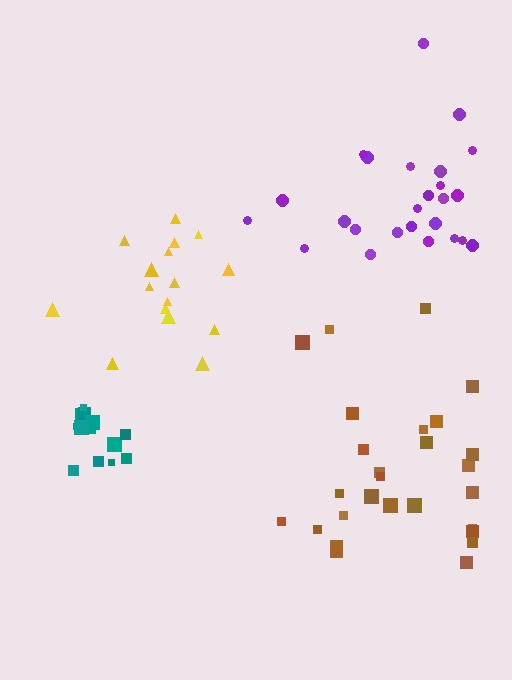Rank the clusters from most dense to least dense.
teal, brown, purple, yellow.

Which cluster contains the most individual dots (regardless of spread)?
Brown (27).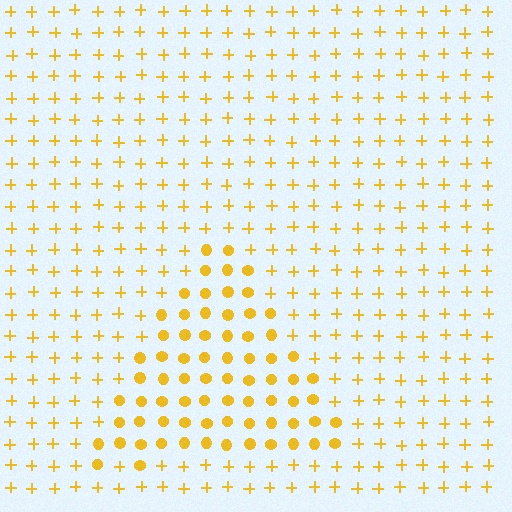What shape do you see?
I see a triangle.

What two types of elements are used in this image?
The image uses circles inside the triangle region and plus signs outside it.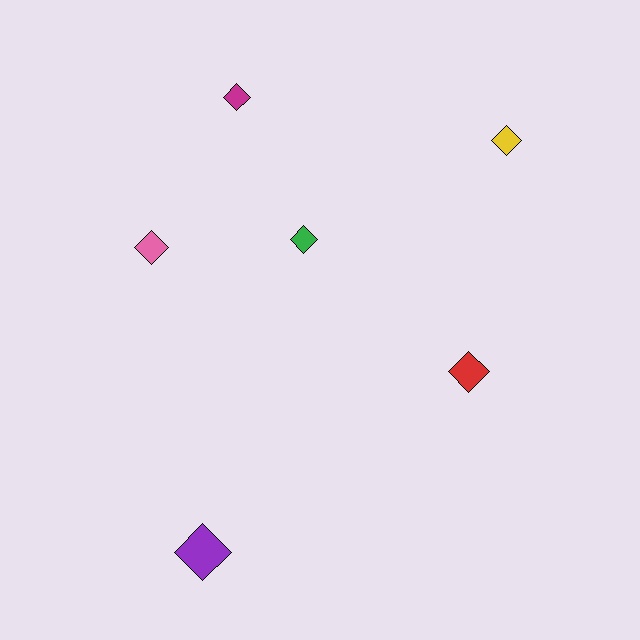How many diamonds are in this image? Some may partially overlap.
There are 6 diamonds.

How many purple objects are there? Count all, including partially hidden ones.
There is 1 purple object.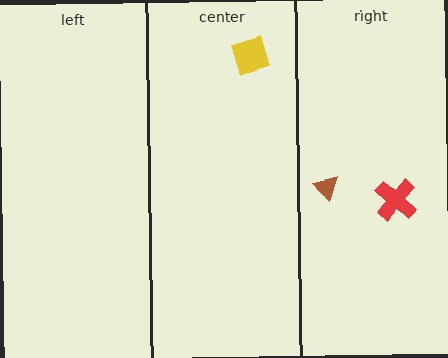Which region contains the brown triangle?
The right region.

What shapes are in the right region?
The brown triangle, the red cross.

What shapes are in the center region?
The yellow diamond.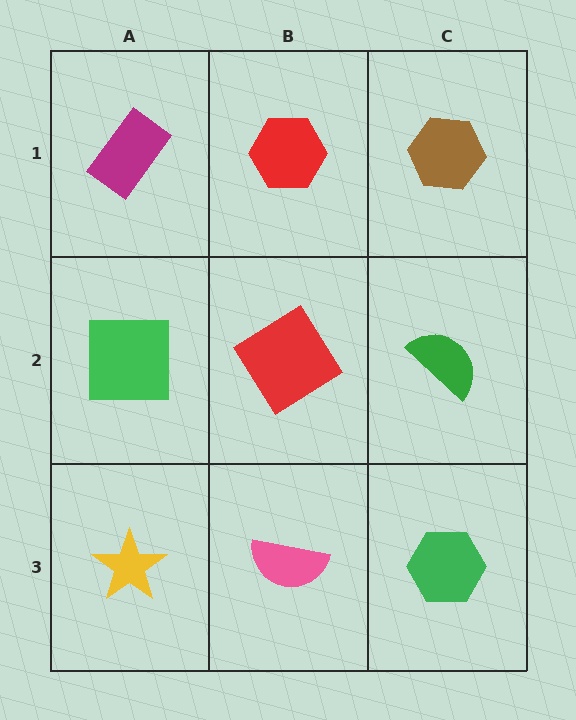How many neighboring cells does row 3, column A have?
2.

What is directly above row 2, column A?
A magenta rectangle.